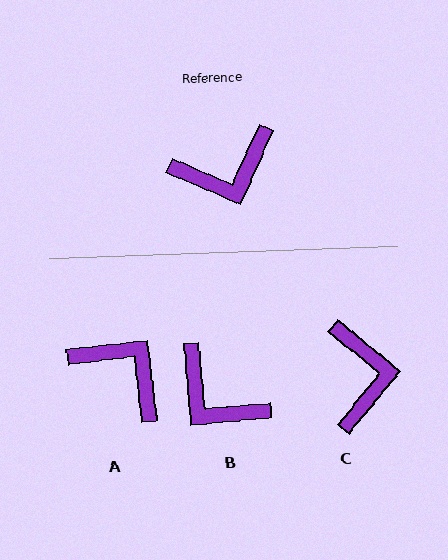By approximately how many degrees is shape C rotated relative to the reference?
Approximately 74 degrees counter-clockwise.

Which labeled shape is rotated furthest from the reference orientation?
A, about 120 degrees away.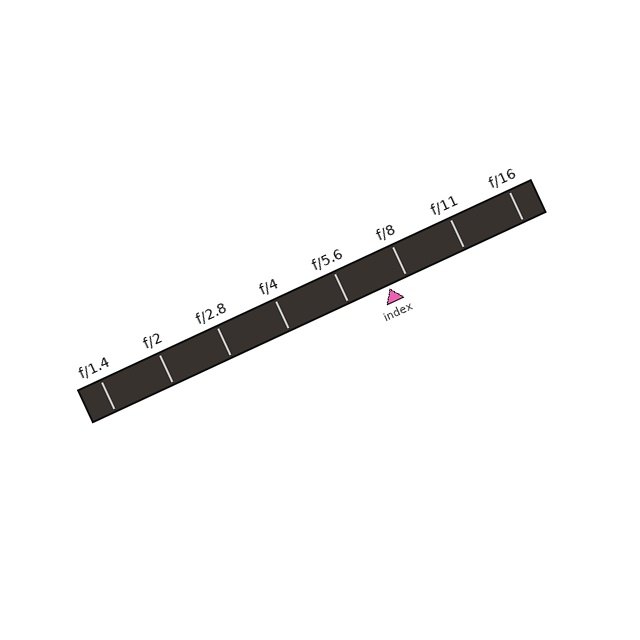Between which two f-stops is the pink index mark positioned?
The index mark is between f/5.6 and f/8.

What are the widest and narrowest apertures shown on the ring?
The widest aperture shown is f/1.4 and the narrowest is f/16.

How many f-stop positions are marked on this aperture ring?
There are 8 f-stop positions marked.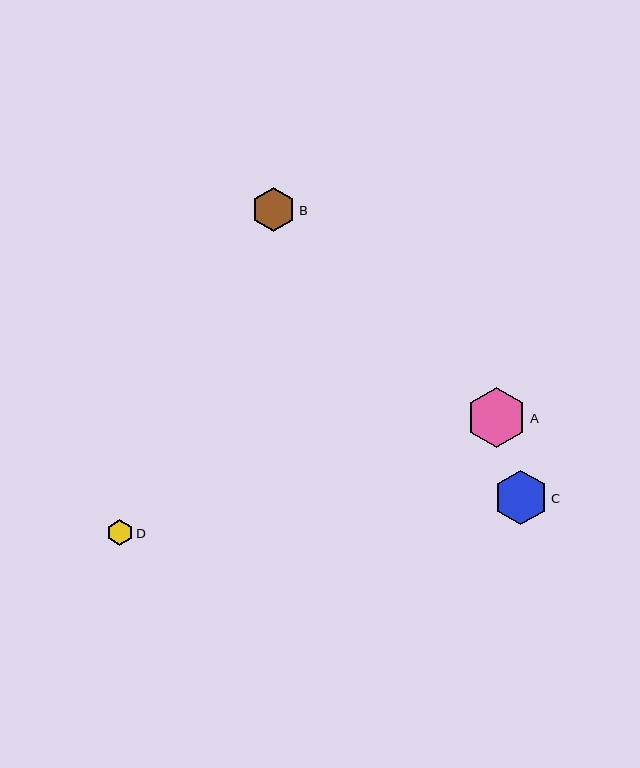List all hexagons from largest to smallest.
From largest to smallest: A, C, B, D.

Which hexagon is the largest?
Hexagon A is the largest with a size of approximately 61 pixels.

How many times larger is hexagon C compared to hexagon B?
Hexagon C is approximately 1.2 times the size of hexagon B.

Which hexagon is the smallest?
Hexagon D is the smallest with a size of approximately 26 pixels.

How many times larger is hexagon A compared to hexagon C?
Hexagon A is approximately 1.1 times the size of hexagon C.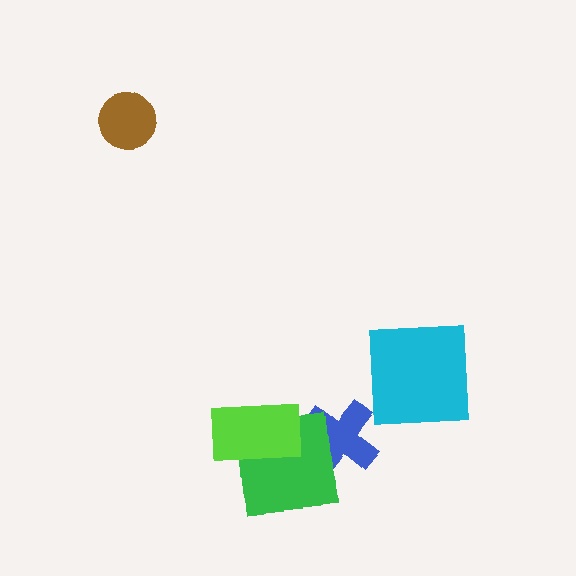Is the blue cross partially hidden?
Yes, it is partially covered by another shape.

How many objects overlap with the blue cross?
1 object overlaps with the blue cross.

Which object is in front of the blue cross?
The green square is in front of the blue cross.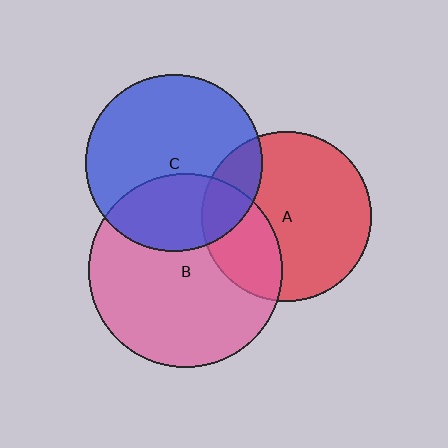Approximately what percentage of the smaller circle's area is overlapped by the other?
Approximately 30%.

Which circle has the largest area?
Circle B (pink).